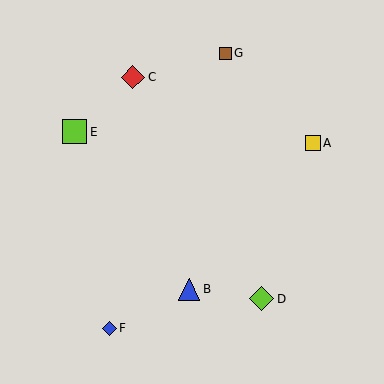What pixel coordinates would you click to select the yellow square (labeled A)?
Click at (313, 143) to select the yellow square A.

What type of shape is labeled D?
Shape D is a lime diamond.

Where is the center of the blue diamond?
The center of the blue diamond is at (109, 328).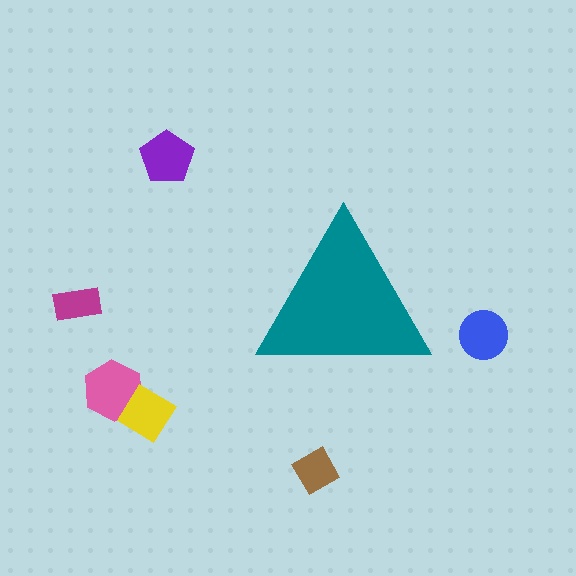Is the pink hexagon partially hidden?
No, the pink hexagon is fully visible.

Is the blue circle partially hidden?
No, the blue circle is fully visible.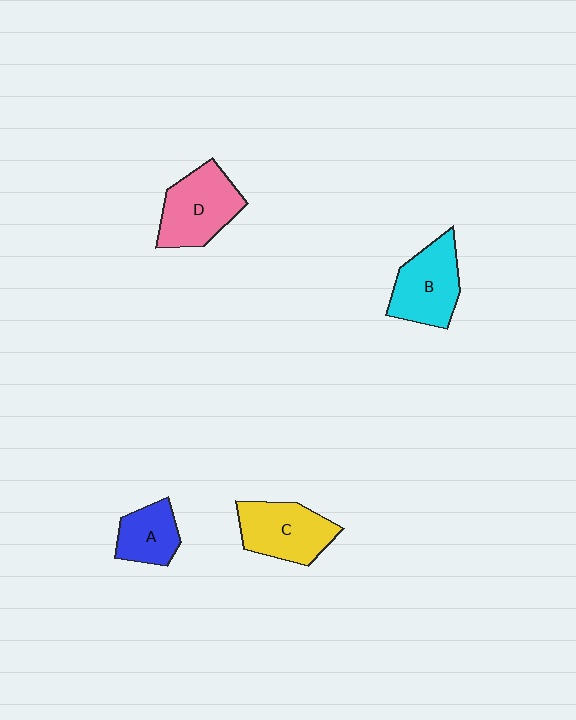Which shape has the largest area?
Shape D (pink).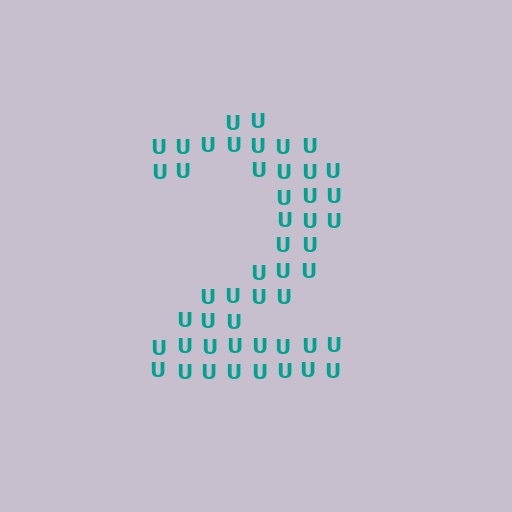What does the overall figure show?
The overall figure shows the digit 2.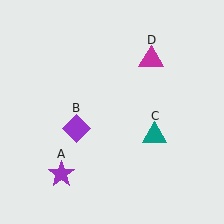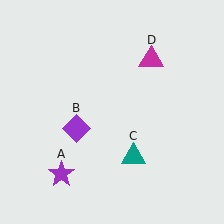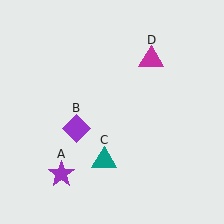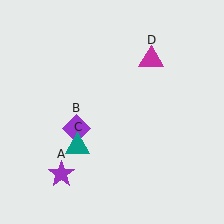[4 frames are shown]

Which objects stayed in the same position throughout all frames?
Purple star (object A) and purple diamond (object B) and magenta triangle (object D) remained stationary.